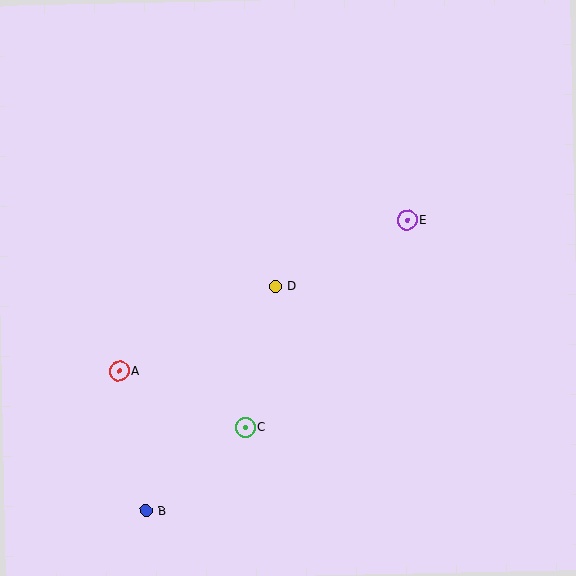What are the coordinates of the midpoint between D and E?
The midpoint between D and E is at (341, 253).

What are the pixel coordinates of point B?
Point B is at (146, 511).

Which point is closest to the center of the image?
Point D at (275, 286) is closest to the center.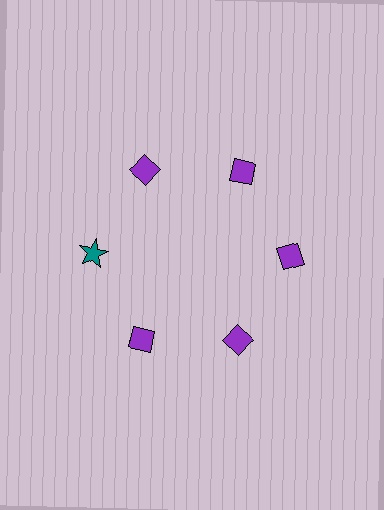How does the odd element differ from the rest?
It differs in both color (teal instead of purple) and shape (star instead of diamond).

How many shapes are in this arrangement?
There are 6 shapes arranged in a ring pattern.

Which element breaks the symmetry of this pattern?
The teal star at roughly the 9 o'clock position breaks the symmetry. All other shapes are purple diamonds.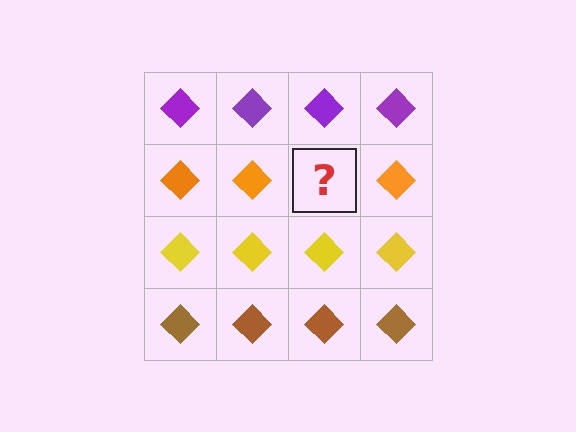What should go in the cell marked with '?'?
The missing cell should contain an orange diamond.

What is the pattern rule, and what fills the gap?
The rule is that each row has a consistent color. The gap should be filled with an orange diamond.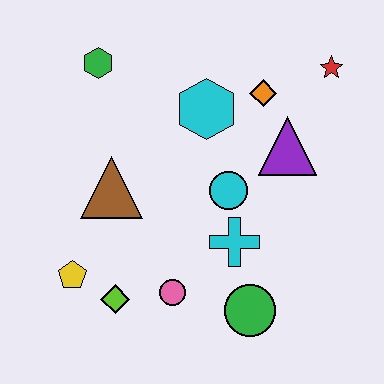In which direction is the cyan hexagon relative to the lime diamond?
The cyan hexagon is above the lime diamond.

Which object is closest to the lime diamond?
The yellow pentagon is closest to the lime diamond.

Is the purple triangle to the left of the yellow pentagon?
No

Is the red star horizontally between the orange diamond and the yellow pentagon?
No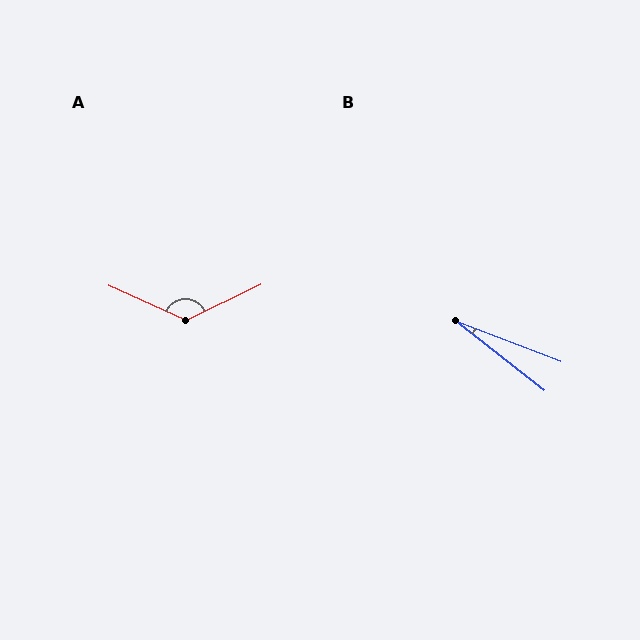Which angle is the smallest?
B, at approximately 17 degrees.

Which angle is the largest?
A, at approximately 130 degrees.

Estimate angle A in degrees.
Approximately 130 degrees.